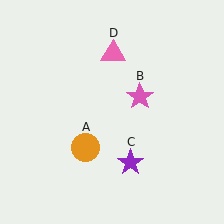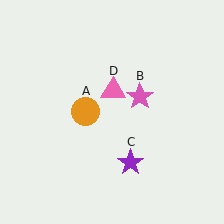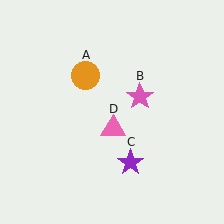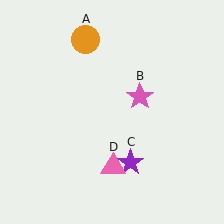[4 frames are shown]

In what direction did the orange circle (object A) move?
The orange circle (object A) moved up.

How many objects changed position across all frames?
2 objects changed position: orange circle (object A), pink triangle (object D).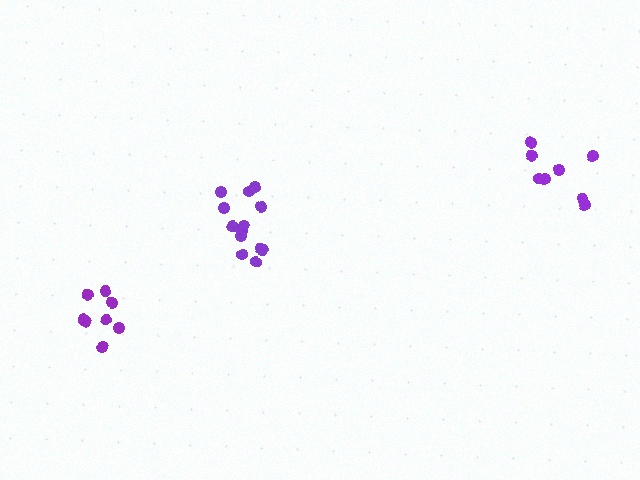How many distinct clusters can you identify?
There are 3 distinct clusters.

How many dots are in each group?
Group 1: 8 dots, Group 2: 13 dots, Group 3: 8 dots (29 total).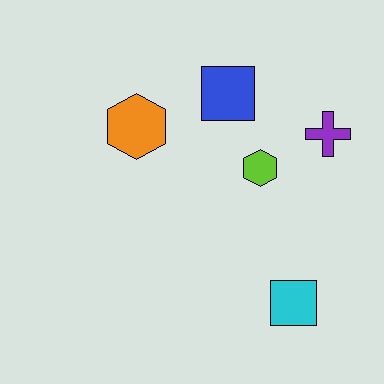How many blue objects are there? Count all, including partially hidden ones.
There is 1 blue object.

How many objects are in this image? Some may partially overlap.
There are 5 objects.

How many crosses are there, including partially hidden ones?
There is 1 cross.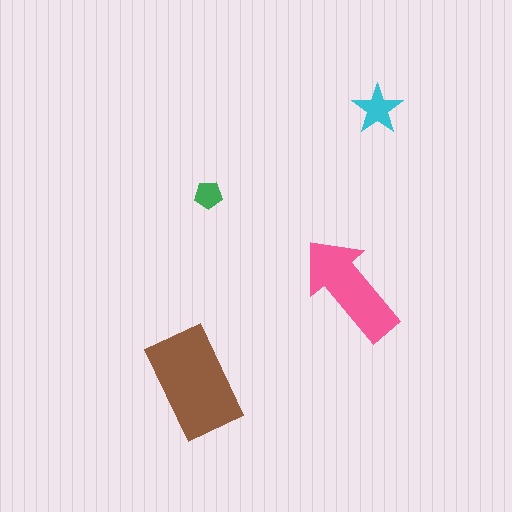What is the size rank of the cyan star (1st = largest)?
3rd.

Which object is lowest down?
The brown rectangle is bottommost.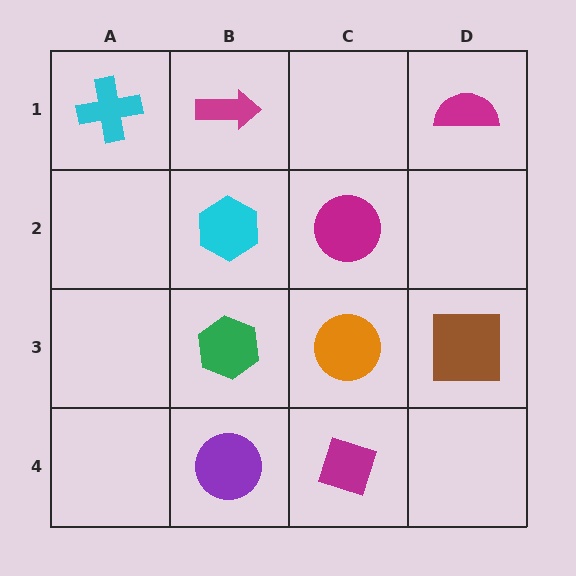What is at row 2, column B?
A cyan hexagon.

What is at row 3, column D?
A brown square.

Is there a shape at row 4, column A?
No, that cell is empty.